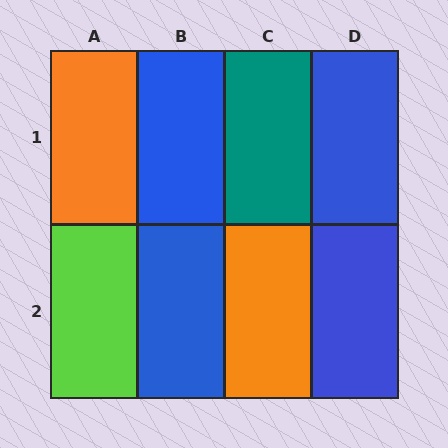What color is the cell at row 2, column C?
Orange.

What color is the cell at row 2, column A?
Lime.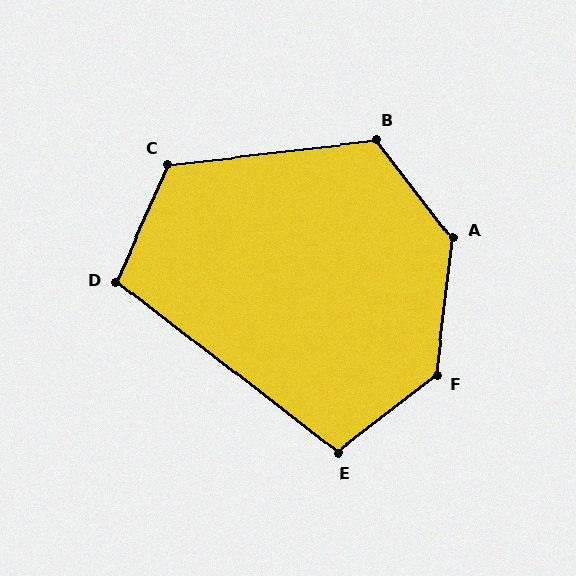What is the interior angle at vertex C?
Approximately 121 degrees (obtuse).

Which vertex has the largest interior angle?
A, at approximately 135 degrees.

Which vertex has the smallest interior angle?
D, at approximately 104 degrees.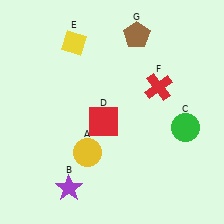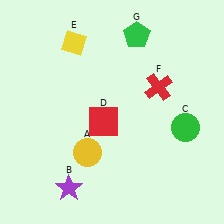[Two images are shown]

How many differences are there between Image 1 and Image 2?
There is 1 difference between the two images.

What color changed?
The pentagon (G) changed from brown in Image 1 to green in Image 2.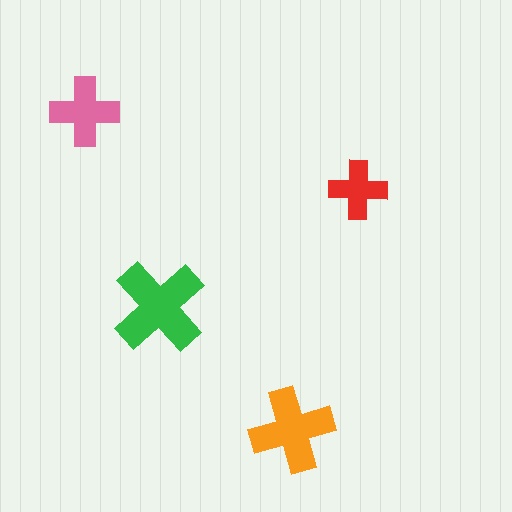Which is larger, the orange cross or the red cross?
The orange one.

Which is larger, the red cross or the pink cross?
The pink one.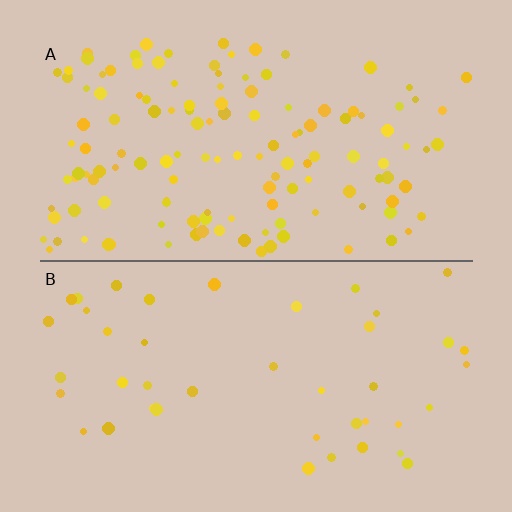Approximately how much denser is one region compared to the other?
Approximately 3.1× — region A over region B.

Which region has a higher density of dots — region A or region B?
A (the top).